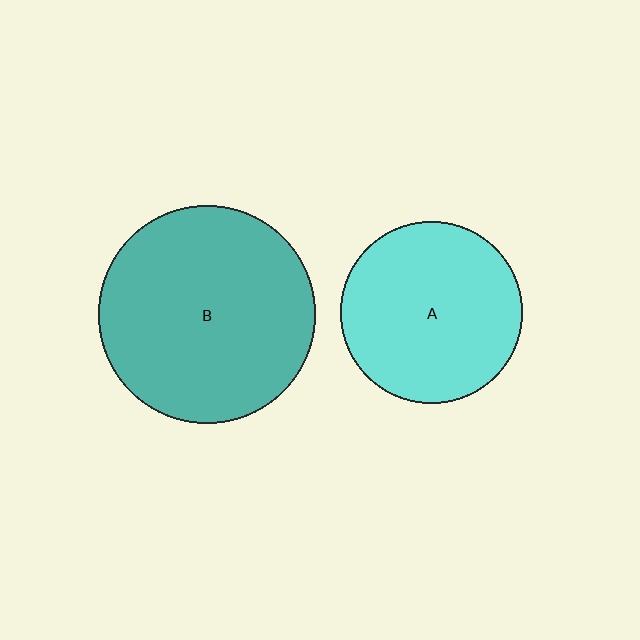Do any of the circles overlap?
No, none of the circles overlap.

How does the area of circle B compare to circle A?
Approximately 1.4 times.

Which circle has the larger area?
Circle B (teal).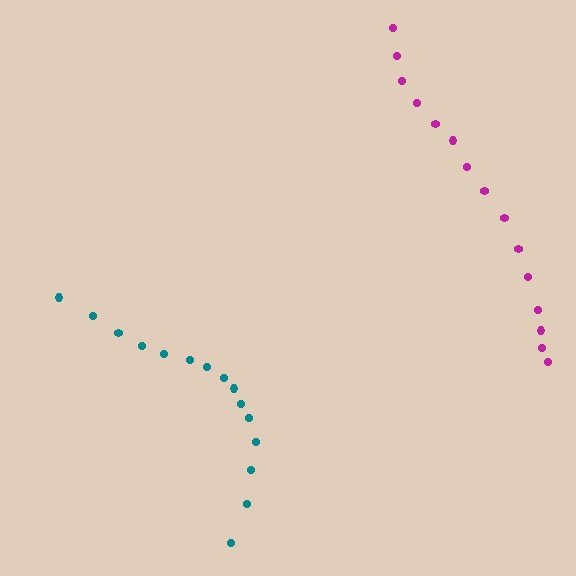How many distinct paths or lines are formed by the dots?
There are 2 distinct paths.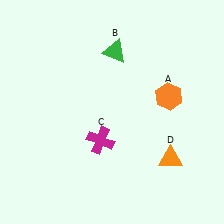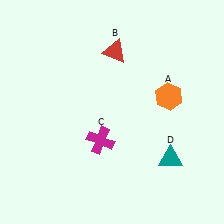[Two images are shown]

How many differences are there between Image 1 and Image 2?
There are 2 differences between the two images.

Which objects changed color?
B changed from green to red. D changed from orange to teal.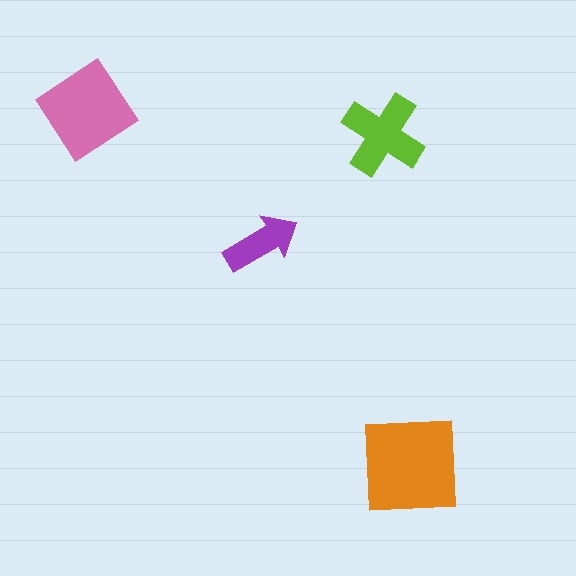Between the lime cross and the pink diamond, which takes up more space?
The pink diamond.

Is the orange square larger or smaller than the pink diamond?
Larger.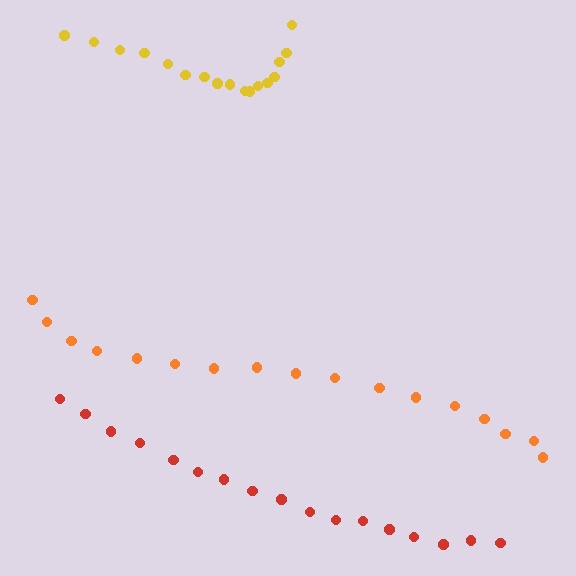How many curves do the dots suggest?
There are 3 distinct paths.